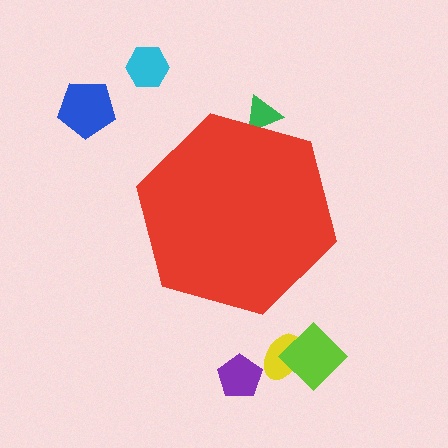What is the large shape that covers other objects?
A red hexagon.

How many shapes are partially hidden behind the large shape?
1 shape is partially hidden.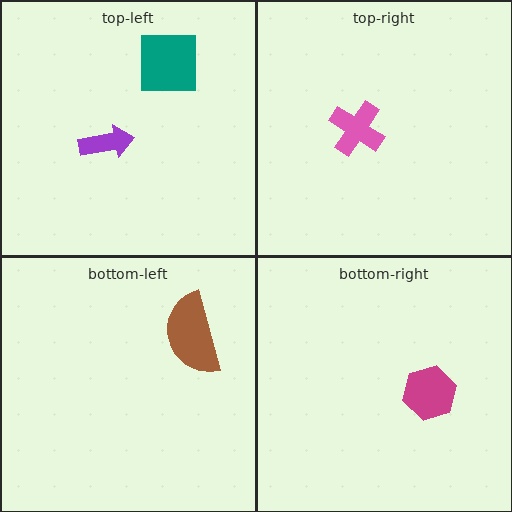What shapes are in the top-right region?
The pink cross.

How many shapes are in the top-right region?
1.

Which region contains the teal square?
The top-left region.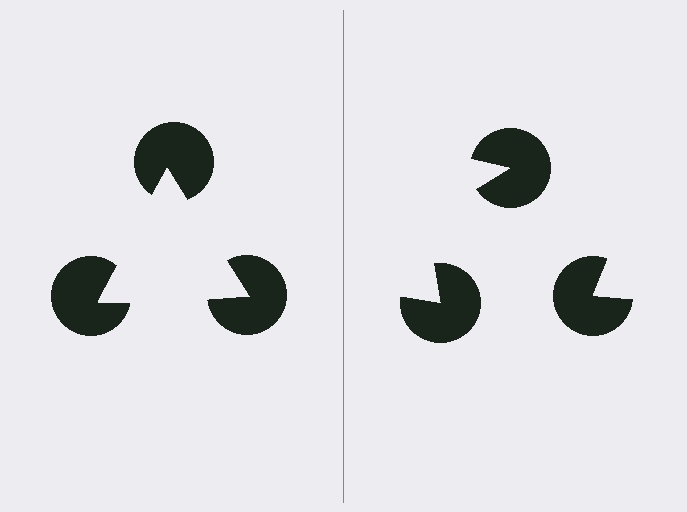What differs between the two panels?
The pac-man discs are positioned identically on both sides; only the wedge orientations differ. On the left they align to a triangle; on the right they are misaligned.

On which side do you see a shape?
An illusory triangle appears on the left side. On the right side the wedge cuts are rotated, so no coherent shape forms.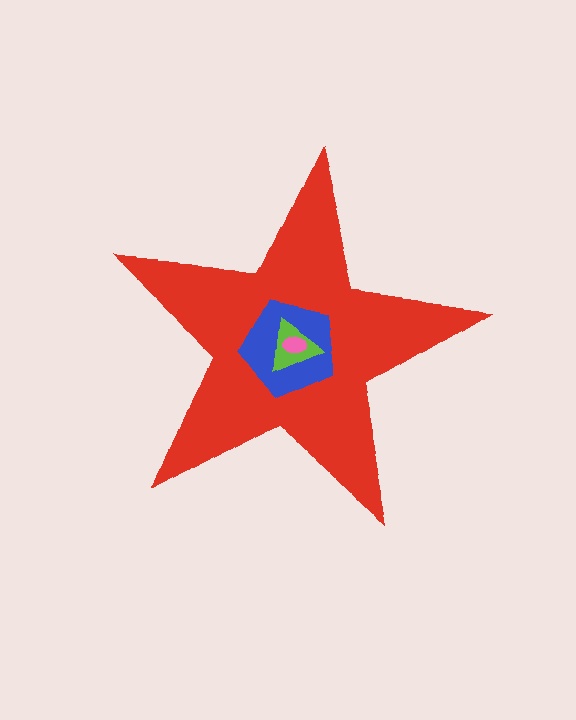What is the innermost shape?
The pink ellipse.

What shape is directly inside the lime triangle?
The pink ellipse.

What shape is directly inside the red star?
The blue pentagon.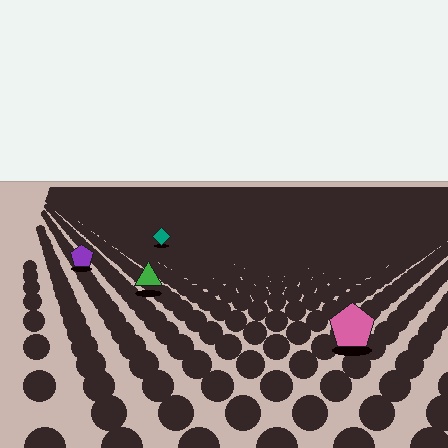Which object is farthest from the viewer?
The teal diamond is farthest from the viewer. It appears smaller and the ground texture around it is denser.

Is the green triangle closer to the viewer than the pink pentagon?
No. The pink pentagon is closer — you can tell from the texture gradient: the ground texture is coarser near it.